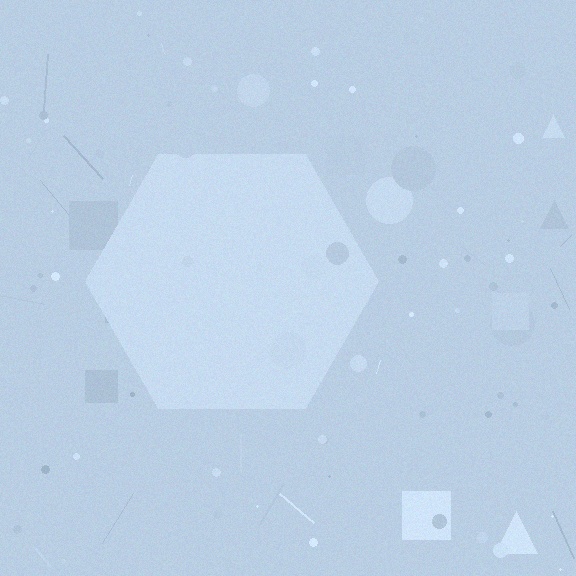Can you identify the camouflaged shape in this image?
The camouflaged shape is a hexagon.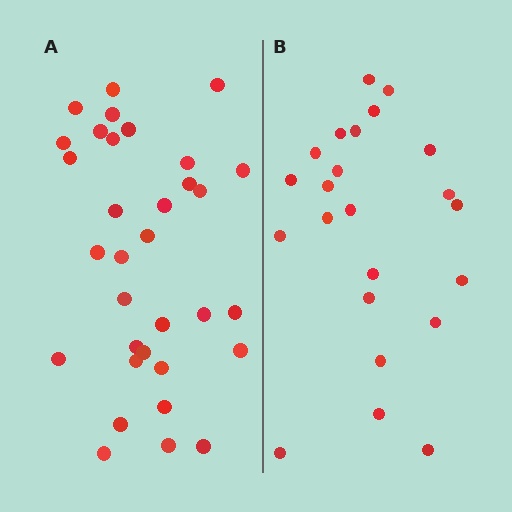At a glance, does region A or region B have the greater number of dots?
Region A (the left region) has more dots.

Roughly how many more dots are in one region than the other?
Region A has roughly 10 or so more dots than region B.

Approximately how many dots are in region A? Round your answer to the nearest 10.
About 30 dots. (The exact count is 33, which rounds to 30.)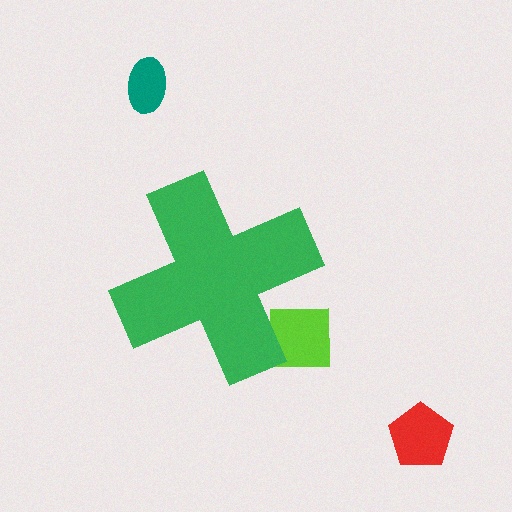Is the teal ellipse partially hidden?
No, the teal ellipse is fully visible.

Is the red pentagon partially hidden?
No, the red pentagon is fully visible.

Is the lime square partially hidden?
Yes, the lime square is partially hidden behind the green cross.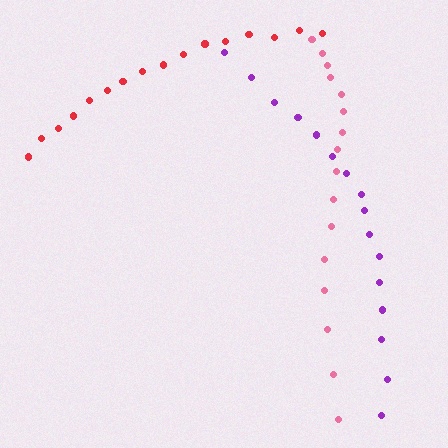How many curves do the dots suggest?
There are 3 distinct paths.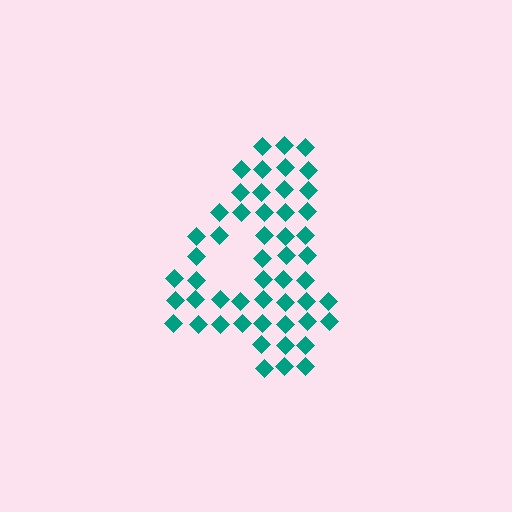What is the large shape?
The large shape is the digit 4.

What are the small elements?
The small elements are diamonds.